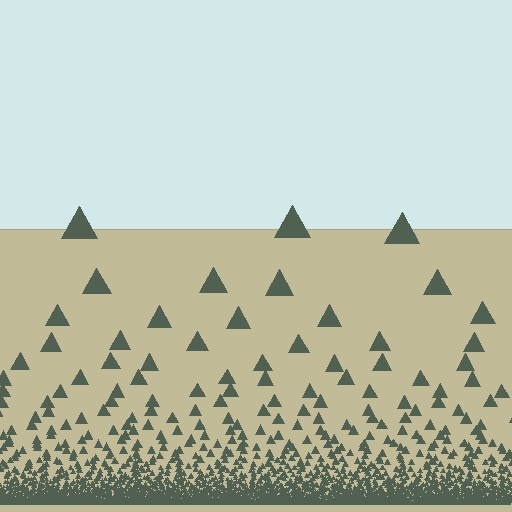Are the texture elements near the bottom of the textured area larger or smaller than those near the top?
Smaller. The gradient is inverted — elements near the bottom are smaller and denser.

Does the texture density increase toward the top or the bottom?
Density increases toward the bottom.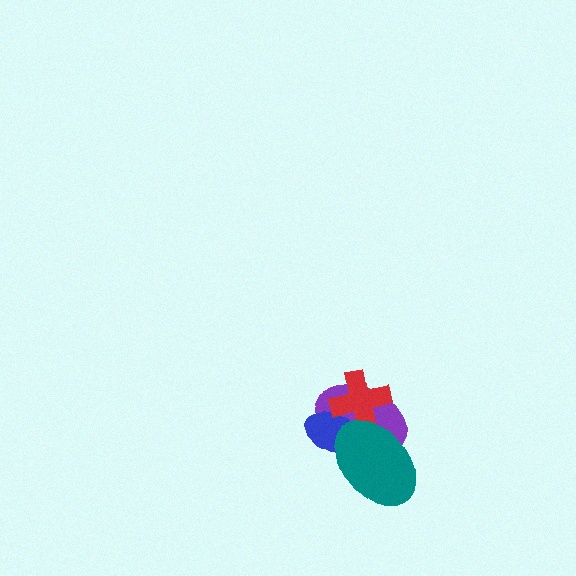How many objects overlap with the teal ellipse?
3 objects overlap with the teal ellipse.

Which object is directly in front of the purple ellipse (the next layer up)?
The blue ellipse is directly in front of the purple ellipse.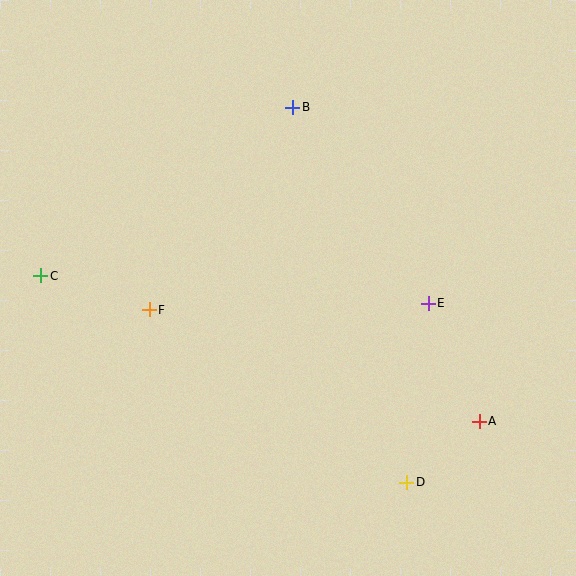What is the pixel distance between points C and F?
The distance between C and F is 114 pixels.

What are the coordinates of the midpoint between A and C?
The midpoint between A and C is at (260, 348).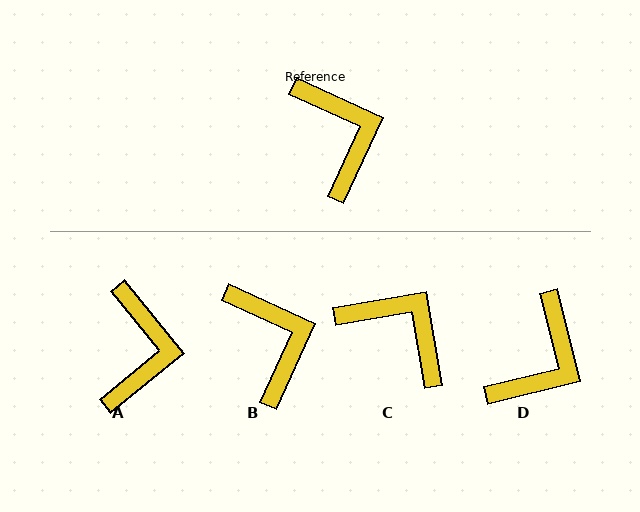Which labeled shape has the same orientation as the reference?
B.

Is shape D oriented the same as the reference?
No, it is off by about 51 degrees.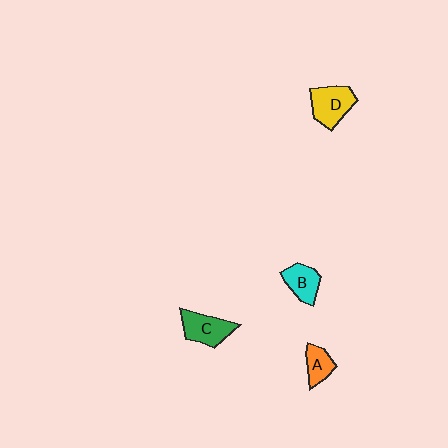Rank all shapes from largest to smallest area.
From largest to smallest: D (yellow), C (green), B (cyan), A (orange).